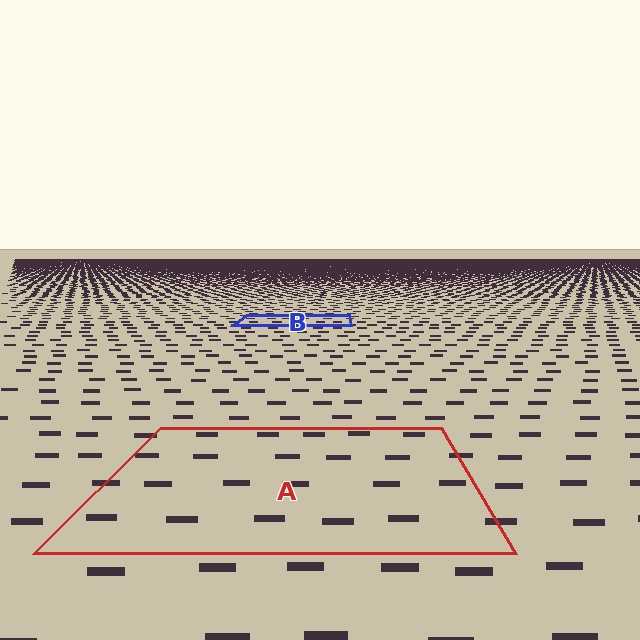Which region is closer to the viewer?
Region A is closer. The texture elements there are larger and more spread out.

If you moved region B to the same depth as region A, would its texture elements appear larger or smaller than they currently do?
They would appear larger. At a closer depth, the same texture elements are projected at a bigger on-screen size.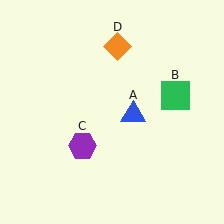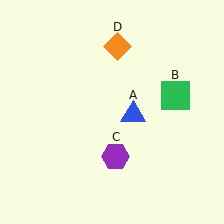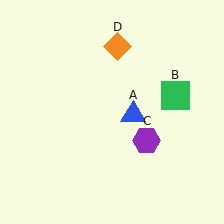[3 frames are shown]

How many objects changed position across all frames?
1 object changed position: purple hexagon (object C).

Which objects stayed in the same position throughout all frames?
Blue triangle (object A) and green square (object B) and orange diamond (object D) remained stationary.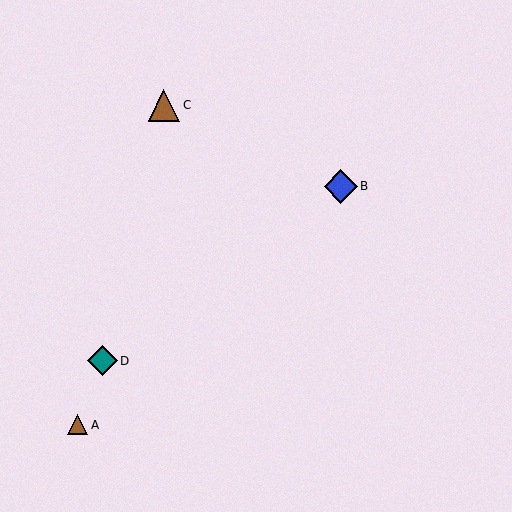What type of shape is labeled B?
Shape B is a blue diamond.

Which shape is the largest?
The blue diamond (labeled B) is the largest.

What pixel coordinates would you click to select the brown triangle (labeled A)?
Click at (78, 425) to select the brown triangle A.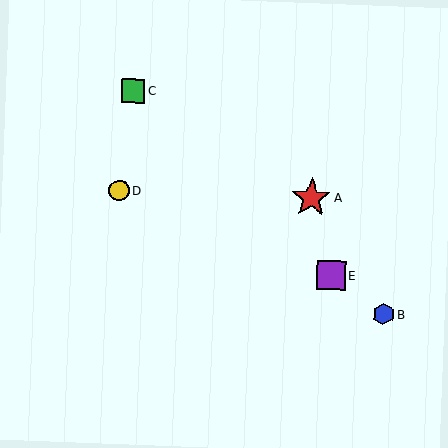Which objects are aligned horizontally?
Objects A, D are aligned horizontally.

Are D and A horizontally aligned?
Yes, both are at y≈190.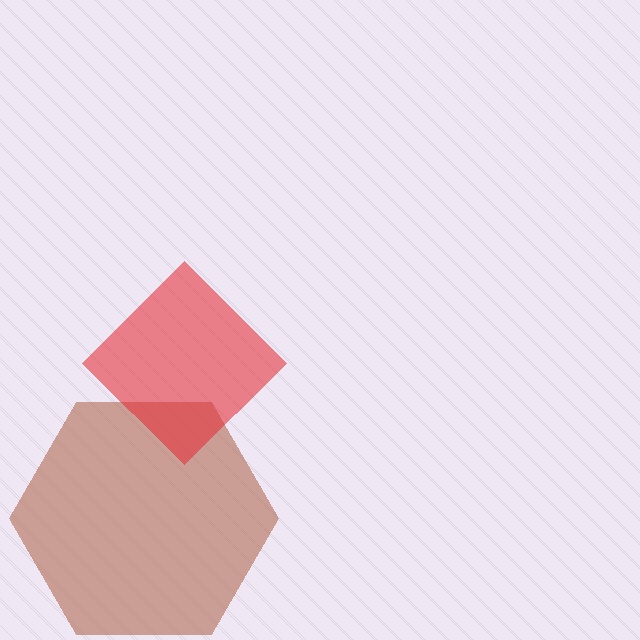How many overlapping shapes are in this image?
There are 2 overlapping shapes in the image.